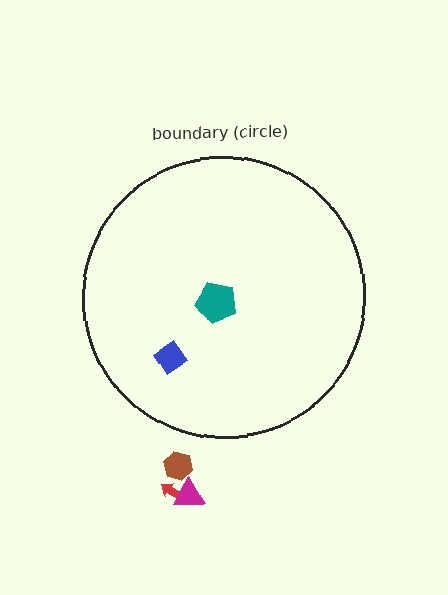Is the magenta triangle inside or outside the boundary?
Outside.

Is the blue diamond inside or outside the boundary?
Inside.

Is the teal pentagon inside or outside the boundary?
Inside.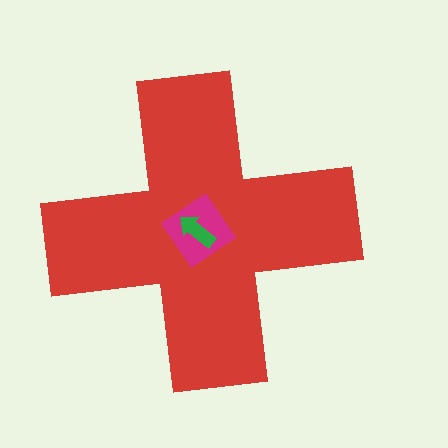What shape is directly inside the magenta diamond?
The green arrow.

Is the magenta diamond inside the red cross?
Yes.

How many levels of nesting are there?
3.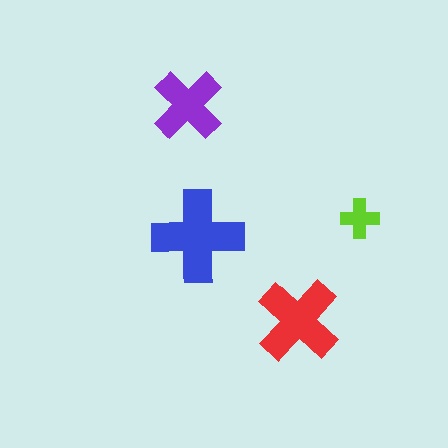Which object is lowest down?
The red cross is bottommost.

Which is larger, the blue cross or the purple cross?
The blue one.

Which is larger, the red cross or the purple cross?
The red one.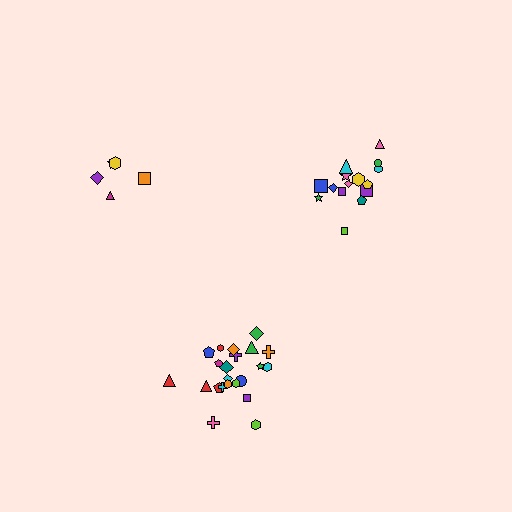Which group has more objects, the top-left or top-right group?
The top-right group.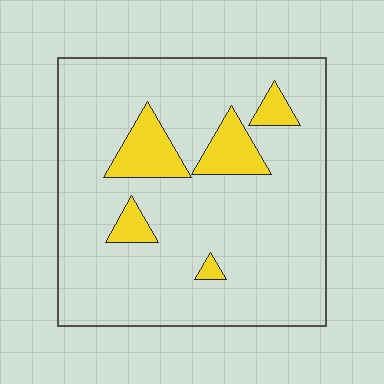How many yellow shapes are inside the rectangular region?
5.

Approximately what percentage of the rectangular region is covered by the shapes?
Approximately 15%.